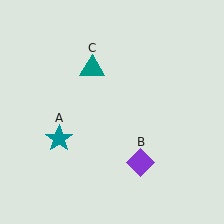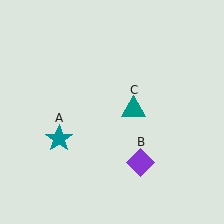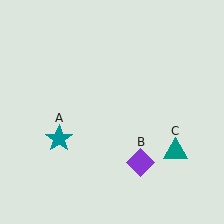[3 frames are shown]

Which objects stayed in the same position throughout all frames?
Teal star (object A) and purple diamond (object B) remained stationary.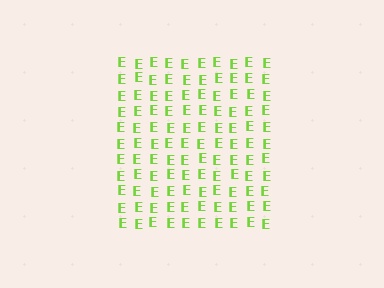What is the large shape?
The large shape is a square.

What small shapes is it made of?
It is made of small letter E's.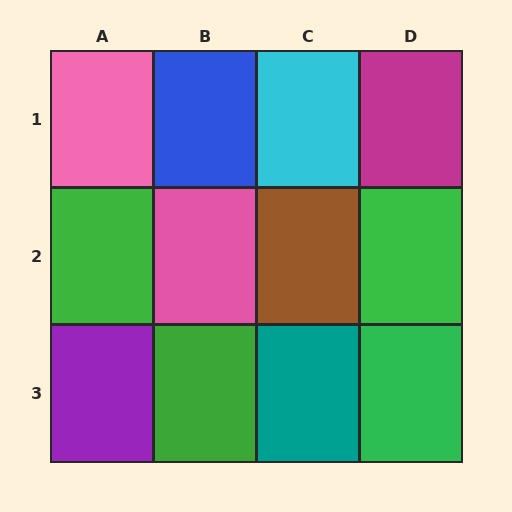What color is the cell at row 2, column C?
Brown.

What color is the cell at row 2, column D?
Green.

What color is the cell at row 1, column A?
Pink.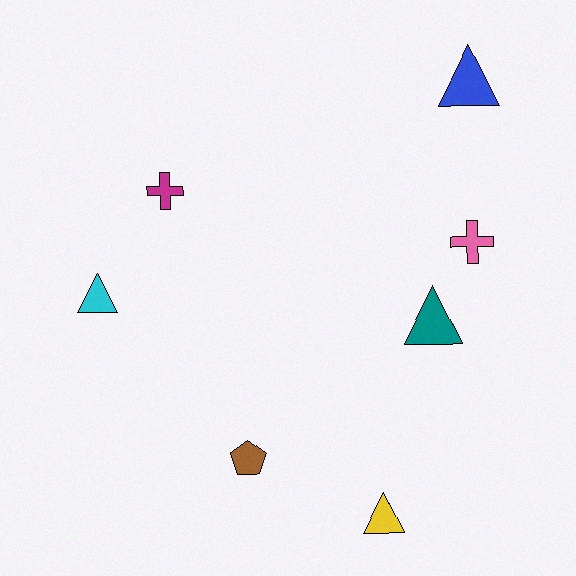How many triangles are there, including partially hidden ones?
There are 4 triangles.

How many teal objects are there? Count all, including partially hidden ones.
There is 1 teal object.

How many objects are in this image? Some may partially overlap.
There are 7 objects.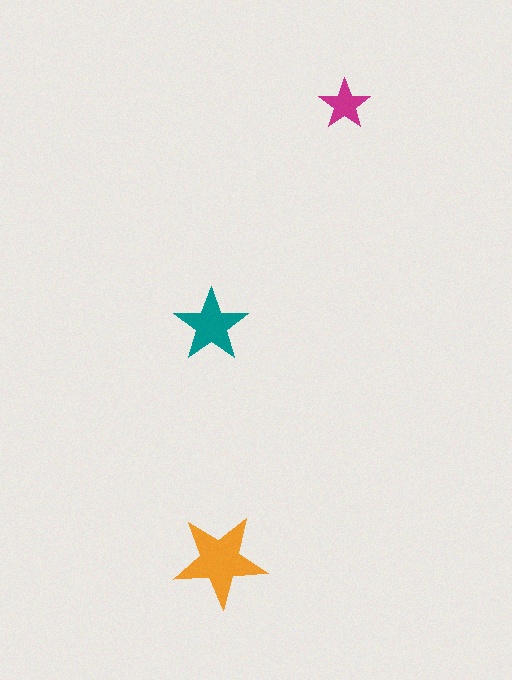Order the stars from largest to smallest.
the orange one, the teal one, the magenta one.